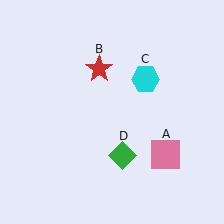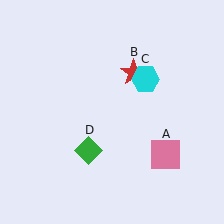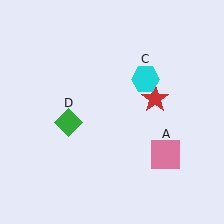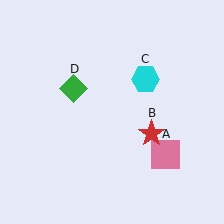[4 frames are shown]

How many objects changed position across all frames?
2 objects changed position: red star (object B), green diamond (object D).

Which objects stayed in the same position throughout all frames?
Pink square (object A) and cyan hexagon (object C) remained stationary.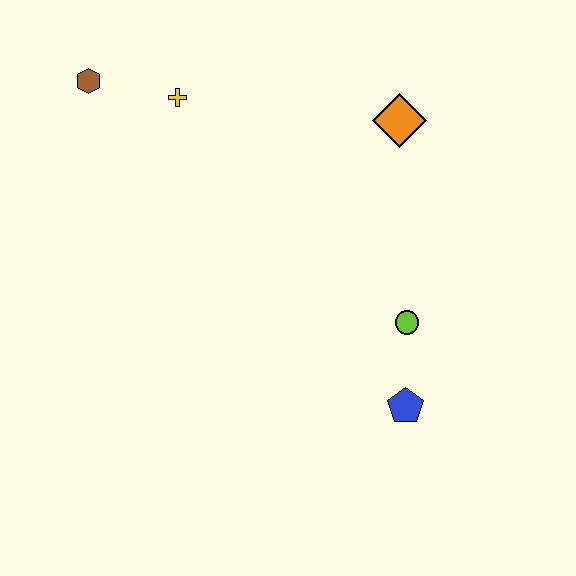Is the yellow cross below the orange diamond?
No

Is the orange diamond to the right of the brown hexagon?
Yes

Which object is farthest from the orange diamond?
The brown hexagon is farthest from the orange diamond.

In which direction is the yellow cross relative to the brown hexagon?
The yellow cross is to the right of the brown hexagon.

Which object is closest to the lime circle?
The blue pentagon is closest to the lime circle.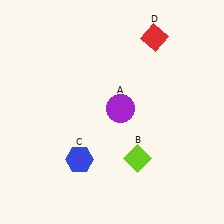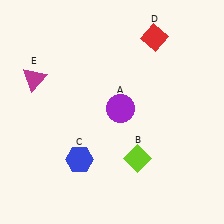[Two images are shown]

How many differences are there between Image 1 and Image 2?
There is 1 difference between the two images.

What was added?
A magenta triangle (E) was added in Image 2.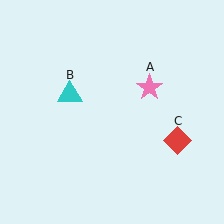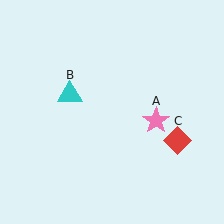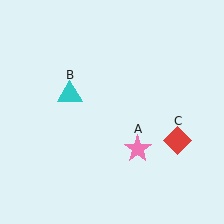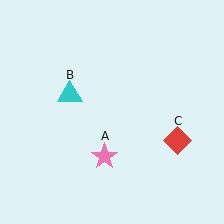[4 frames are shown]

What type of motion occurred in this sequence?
The pink star (object A) rotated clockwise around the center of the scene.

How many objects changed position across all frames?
1 object changed position: pink star (object A).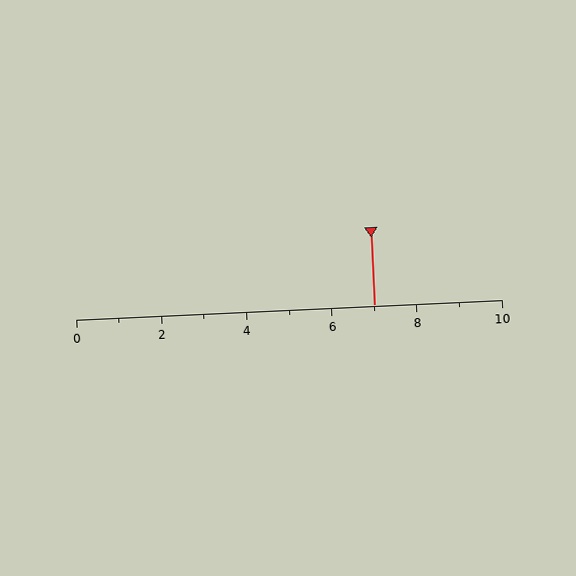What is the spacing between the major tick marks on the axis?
The major ticks are spaced 2 apart.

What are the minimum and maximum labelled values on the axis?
The axis runs from 0 to 10.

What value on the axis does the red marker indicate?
The marker indicates approximately 7.